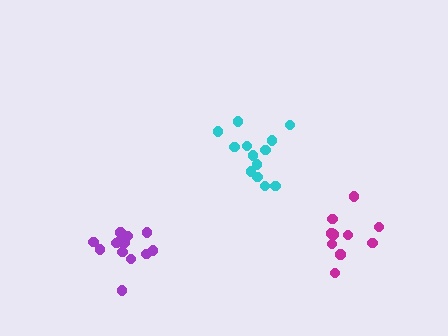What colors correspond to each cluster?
The clusters are colored: cyan, magenta, purple.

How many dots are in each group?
Group 1: 13 dots, Group 2: 10 dots, Group 3: 13 dots (36 total).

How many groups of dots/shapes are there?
There are 3 groups.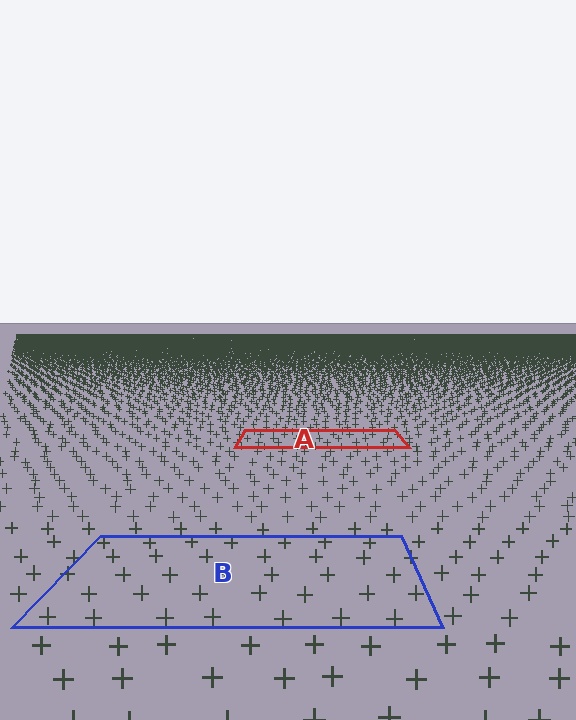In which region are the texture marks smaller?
The texture marks are smaller in region A, because it is farther away.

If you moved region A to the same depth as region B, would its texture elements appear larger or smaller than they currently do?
They would appear larger. At a closer depth, the same texture elements are projected at a bigger on-screen size.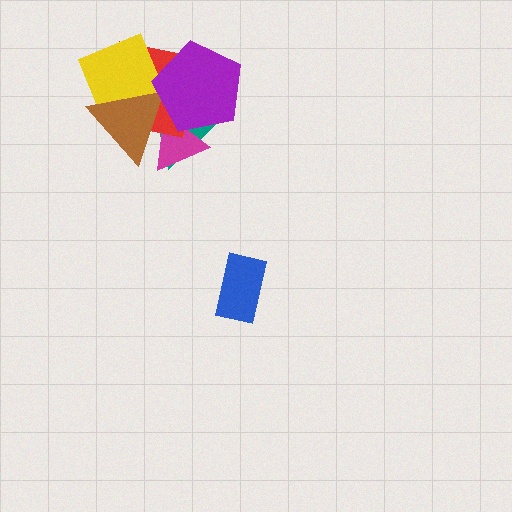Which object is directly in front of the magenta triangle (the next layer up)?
The red square is directly in front of the magenta triangle.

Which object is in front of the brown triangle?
The purple pentagon is in front of the brown triangle.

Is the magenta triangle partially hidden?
Yes, it is partially covered by another shape.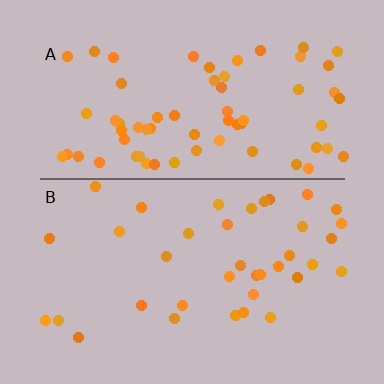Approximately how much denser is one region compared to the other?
Approximately 1.8× — region A over region B.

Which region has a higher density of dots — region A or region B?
A (the top).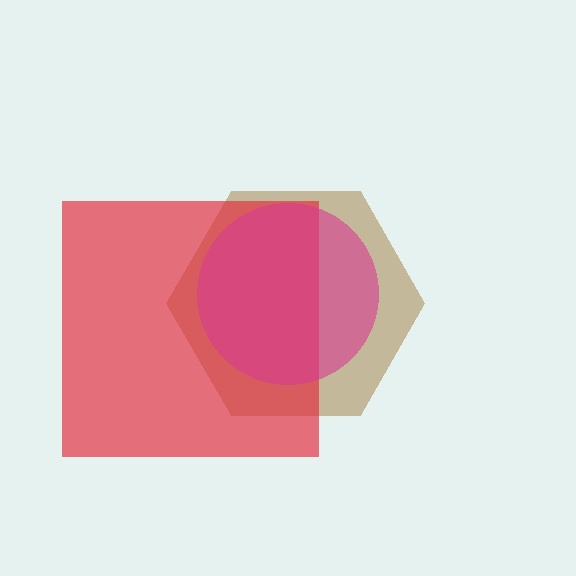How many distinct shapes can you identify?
There are 3 distinct shapes: a brown hexagon, a red square, a magenta circle.